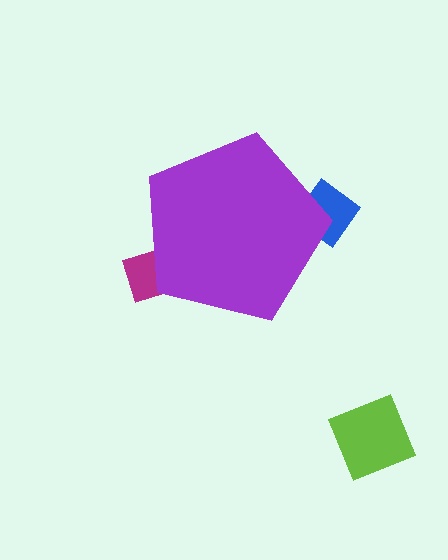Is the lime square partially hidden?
No, the lime square is fully visible.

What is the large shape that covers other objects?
A purple pentagon.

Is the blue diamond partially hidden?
Yes, the blue diamond is partially hidden behind the purple pentagon.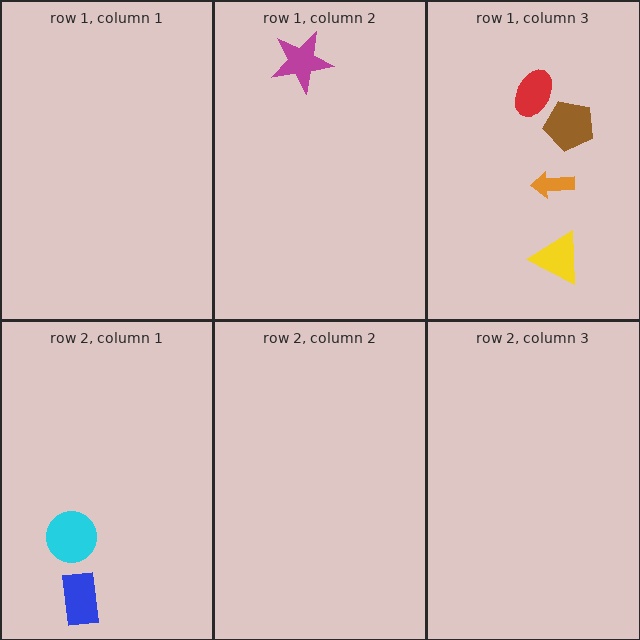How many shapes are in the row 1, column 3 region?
4.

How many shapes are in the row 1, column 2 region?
1.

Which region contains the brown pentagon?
The row 1, column 3 region.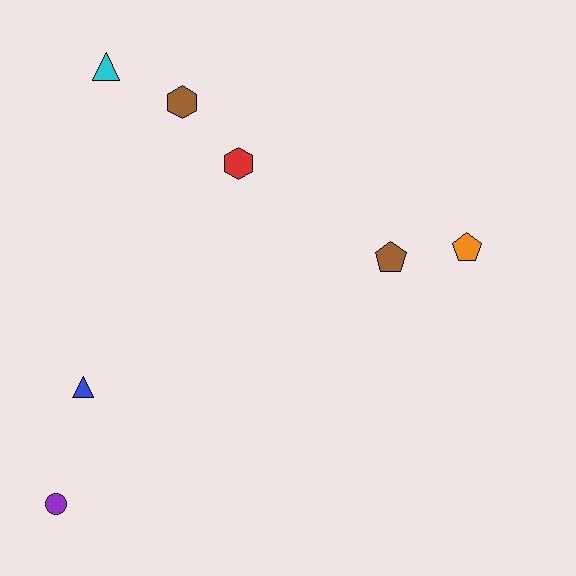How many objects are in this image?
There are 7 objects.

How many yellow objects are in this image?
There are no yellow objects.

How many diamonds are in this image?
There are no diamonds.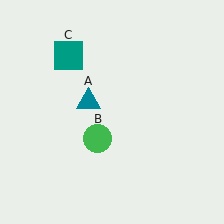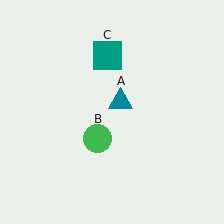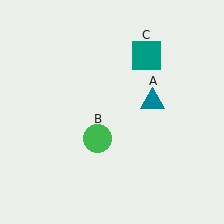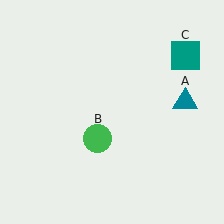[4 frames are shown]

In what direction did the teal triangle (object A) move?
The teal triangle (object A) moved right.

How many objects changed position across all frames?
2 objects changed position: teal triangle (object A), teal square (object C).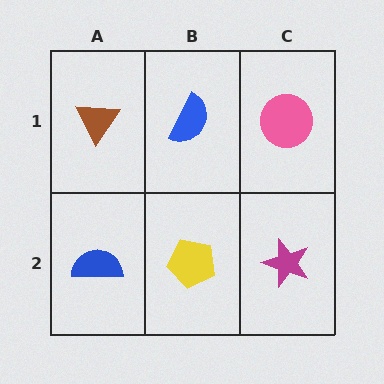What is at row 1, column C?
A pink circle.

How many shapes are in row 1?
3 shapes.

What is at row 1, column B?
A blue semicircle.